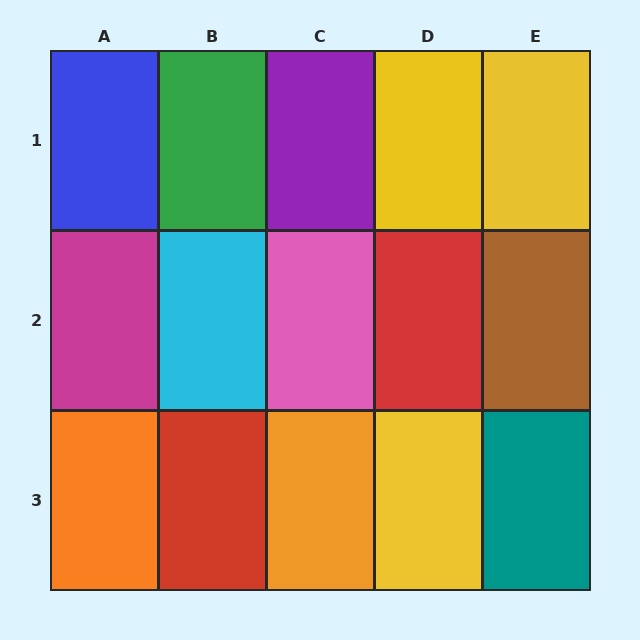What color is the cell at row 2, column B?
Cyan.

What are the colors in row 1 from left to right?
Blue, green, purple, yellow, yellow.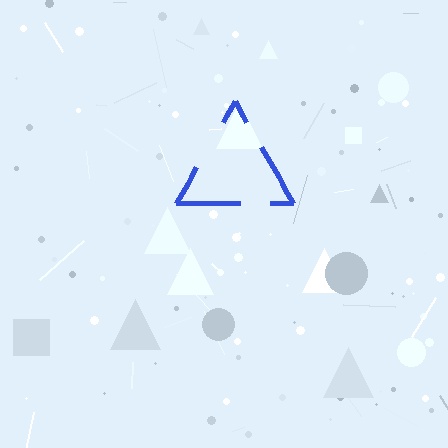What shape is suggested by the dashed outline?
The dashed outline suggests a triangle.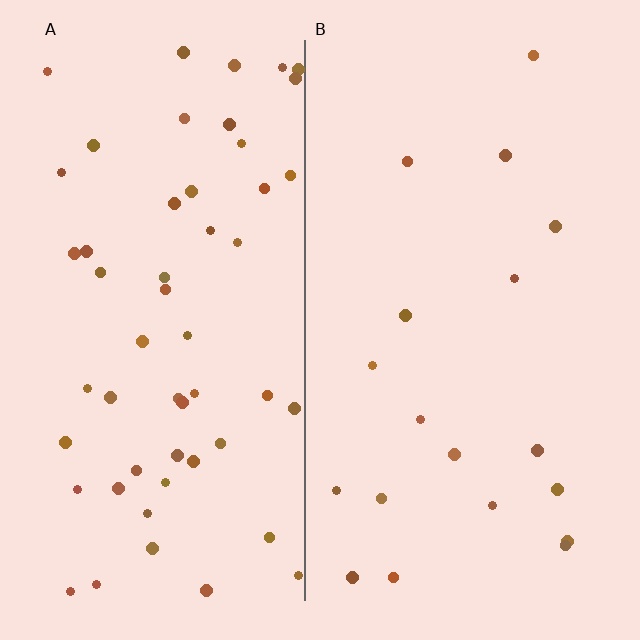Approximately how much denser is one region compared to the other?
Approximately 2.9× — region A over region B.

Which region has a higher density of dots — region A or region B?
A (the left).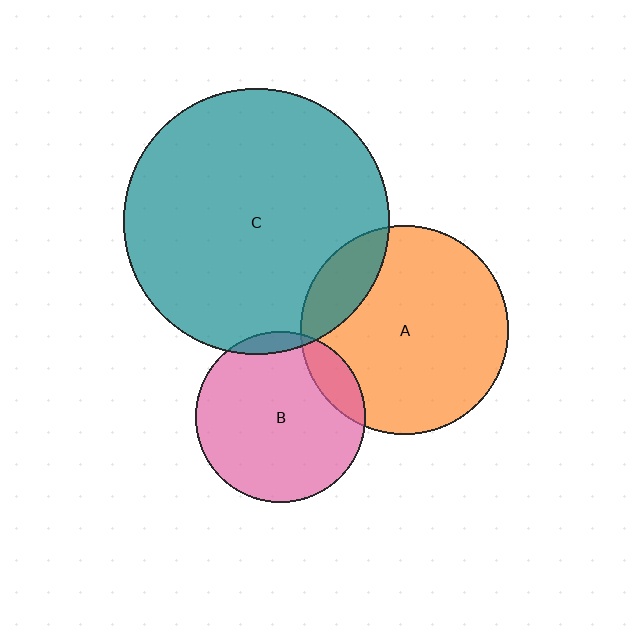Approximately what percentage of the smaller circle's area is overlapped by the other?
Approximately 15%.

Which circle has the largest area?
Circle C (teal).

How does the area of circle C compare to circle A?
Approximately 1.6 times.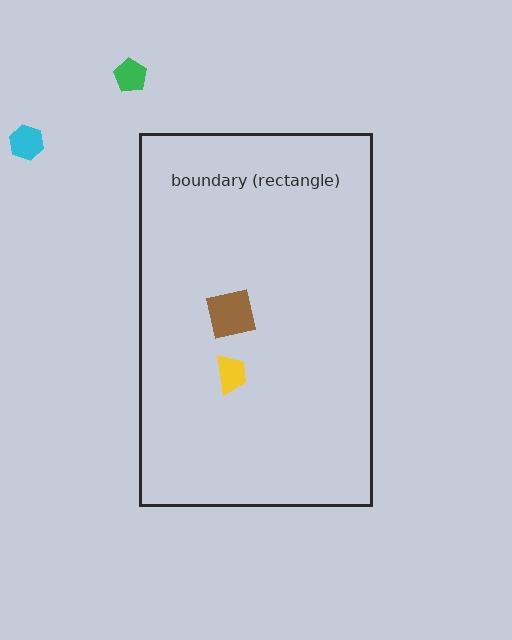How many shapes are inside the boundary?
2 inside, 2 outside.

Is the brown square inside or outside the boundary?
Inside.